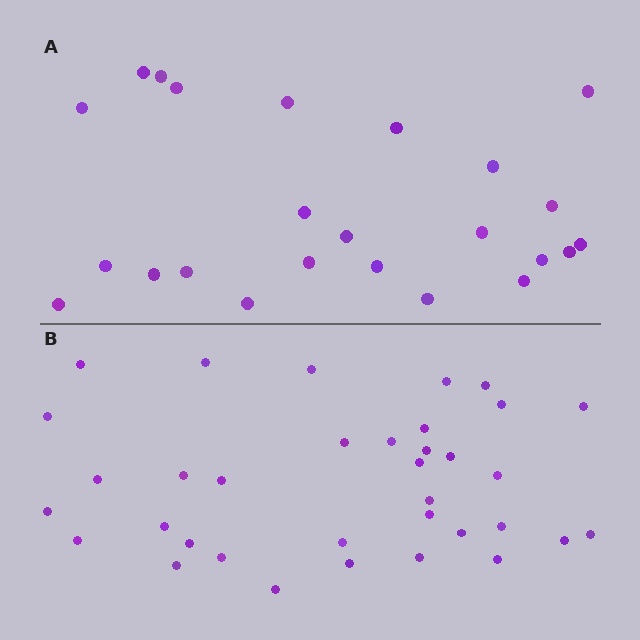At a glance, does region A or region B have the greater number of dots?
Region B (the bottom region) has more dots.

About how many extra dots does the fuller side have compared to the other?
Region B has roughly 12 or so more dots than region A.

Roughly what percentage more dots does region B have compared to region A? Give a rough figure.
About 45% more.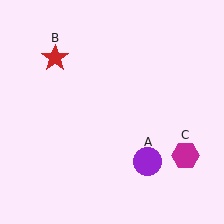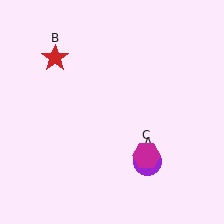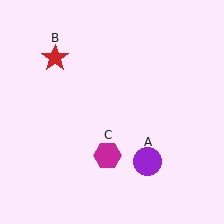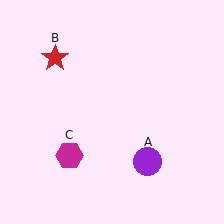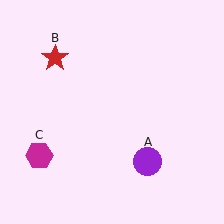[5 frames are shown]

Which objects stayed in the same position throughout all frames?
Purple circle (object A) and red star (object B) remained stationary.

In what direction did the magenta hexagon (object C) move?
The magenta hexagon (object C) moved left.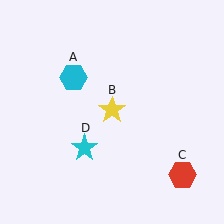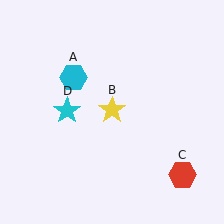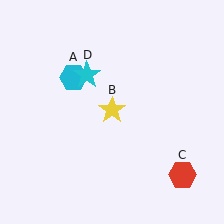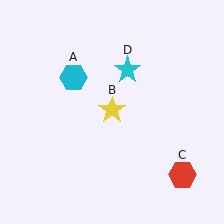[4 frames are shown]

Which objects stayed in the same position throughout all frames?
Cyan hexagon (object A) and yellow star (object B) and red hexagon (object C) remained stationary.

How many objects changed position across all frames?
1 object changed position: cyan star (object D).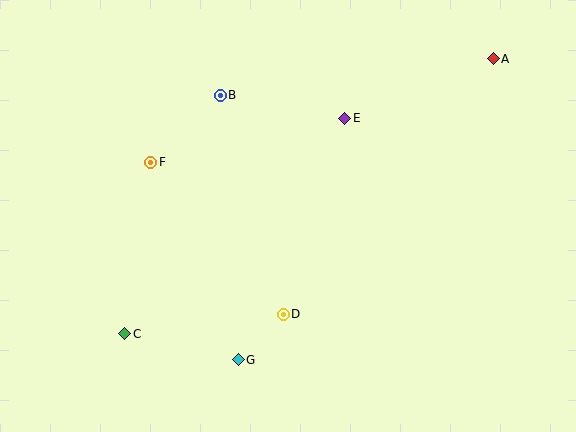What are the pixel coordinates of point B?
Point B is at (220, 95).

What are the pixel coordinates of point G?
Point G is at (238, 360).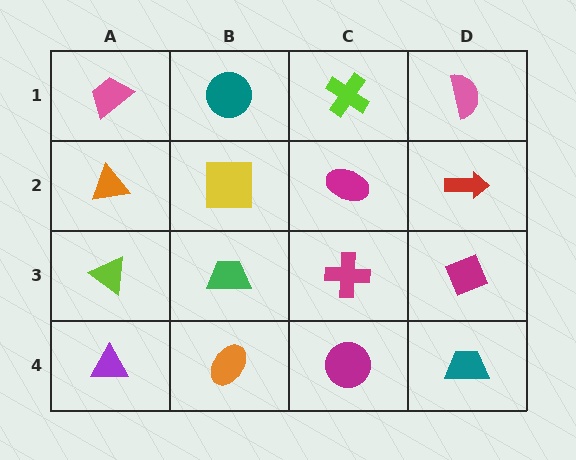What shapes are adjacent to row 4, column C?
A magenta cross (row 3, column C), an orange ellipse (row 4, column B), a teal trapezoid (row 4, column D).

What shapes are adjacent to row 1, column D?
A red arrow (row 2, column D), a lime cross (row 1, column C).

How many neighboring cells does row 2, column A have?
3.